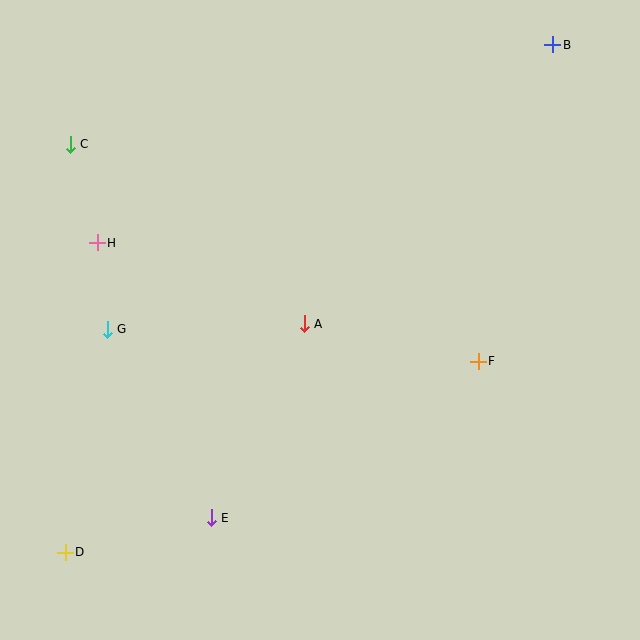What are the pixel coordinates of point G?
Point G is at (107, 329).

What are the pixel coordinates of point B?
Point B is at (553, 45).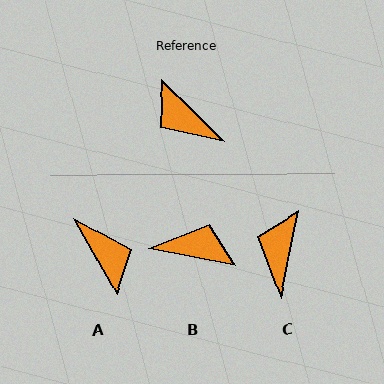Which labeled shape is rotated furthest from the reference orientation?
A, about 164 degrees away.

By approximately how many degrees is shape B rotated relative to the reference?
Approximately 146 degrees clockwise.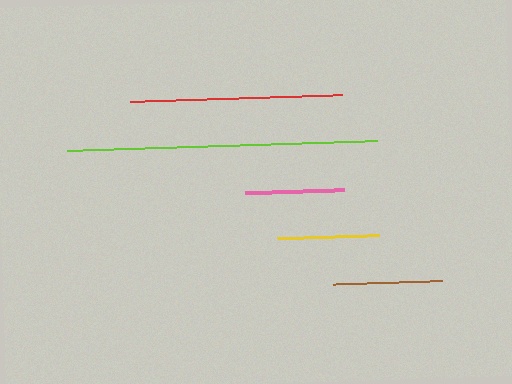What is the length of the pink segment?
The pink segment is approximately 99 pixels long.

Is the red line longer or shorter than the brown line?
The red line is longer than the brown line.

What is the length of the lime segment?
The lime segment is approximately 311 pixels long.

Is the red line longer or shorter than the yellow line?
The red line is longer than the yellow line.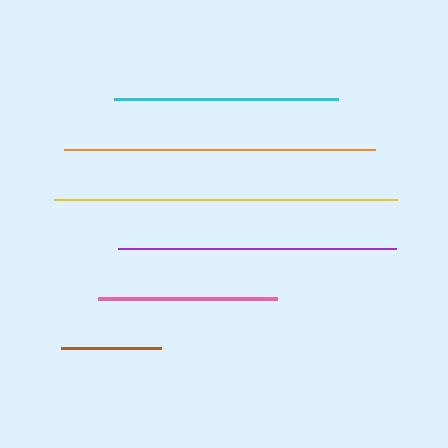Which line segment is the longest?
The yellow line is the longest at approximately 343 pixels.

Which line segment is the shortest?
The brown line is the shortest at approximately 100 pixels.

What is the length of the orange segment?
The orange segment is approximately 311 pixels long.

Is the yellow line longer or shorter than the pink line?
The yellow line is longer than the pink line.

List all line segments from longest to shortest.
From longest to shortest: yellow, orange, purple, cyan, pink, brown.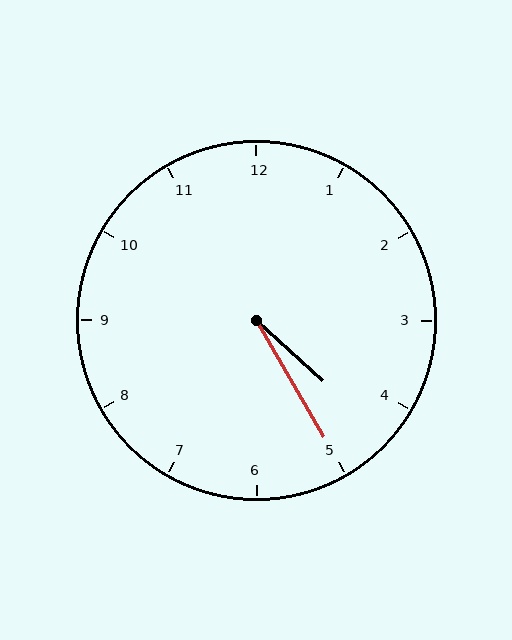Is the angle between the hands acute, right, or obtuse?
It is acute.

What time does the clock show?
4:25.